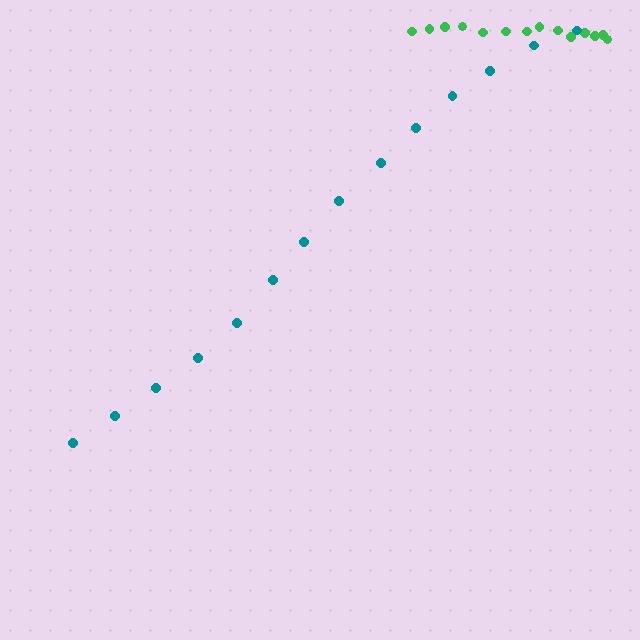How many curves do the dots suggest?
There are 2 distinct paths.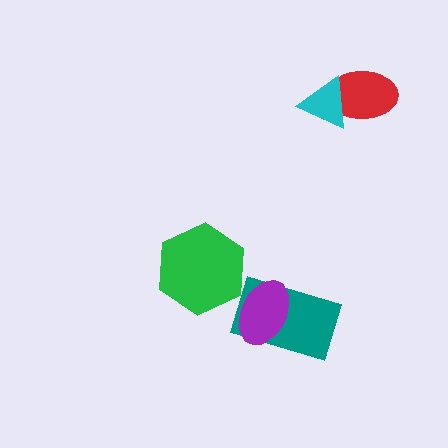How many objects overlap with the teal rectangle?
1 object overlaps with the teal rectangle.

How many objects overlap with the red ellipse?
1 object overlaps with the red ellipse.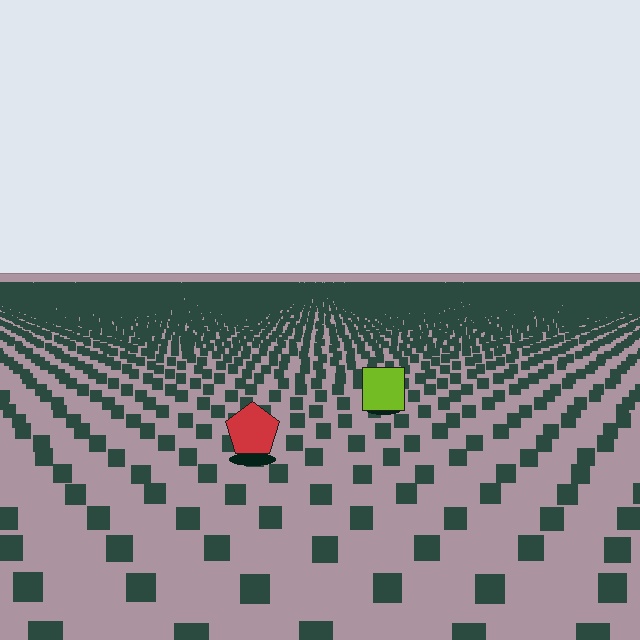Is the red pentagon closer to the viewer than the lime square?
Yes. The red pentagon is closer — you can tell from the texture gradient: the ground texture is coarser near it.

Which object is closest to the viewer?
The red pentagon is closest. The texture marks near it are larger and more spread out.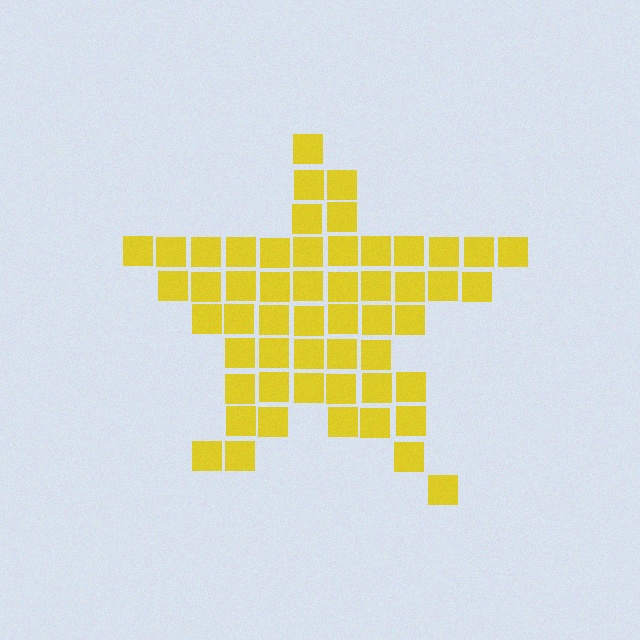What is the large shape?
The large shape is a star.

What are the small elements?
The small elements are squares.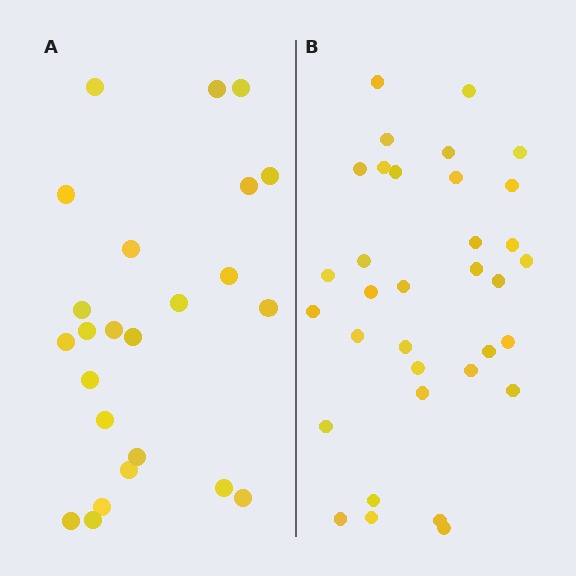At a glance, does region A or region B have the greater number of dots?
Region B (the right region) has more dots.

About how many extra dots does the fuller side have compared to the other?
Region B has roughly 10 or so more dots than region A.